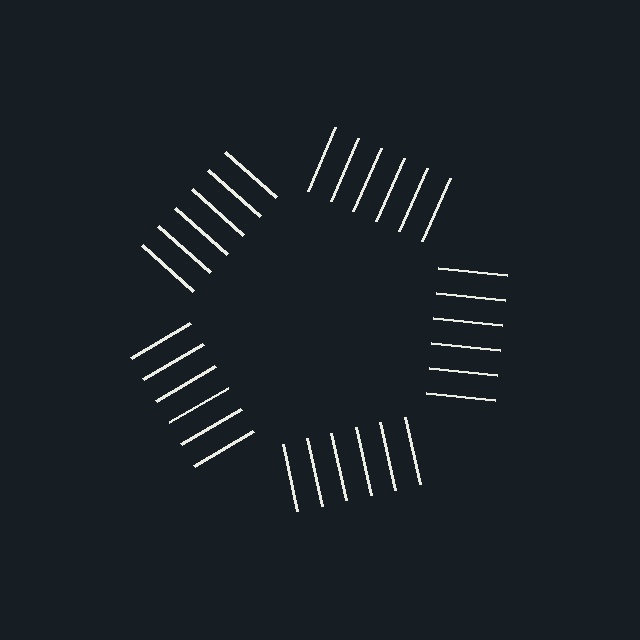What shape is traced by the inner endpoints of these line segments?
An illusory pentagon — the line segments terminate on its edges but no continuous stroke is drawn.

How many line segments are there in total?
30 — 6 along each of the 5 edges.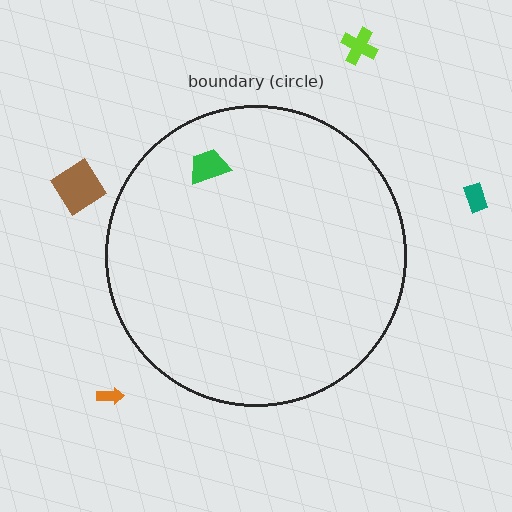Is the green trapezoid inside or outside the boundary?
Inside.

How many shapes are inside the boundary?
1 inside, 4 outside.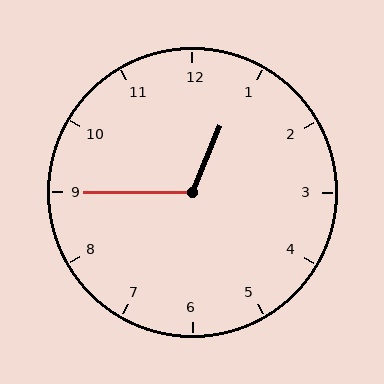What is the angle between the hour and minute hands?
Approximately 112 degrees.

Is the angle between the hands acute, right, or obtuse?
It is obtuse.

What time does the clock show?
12:45.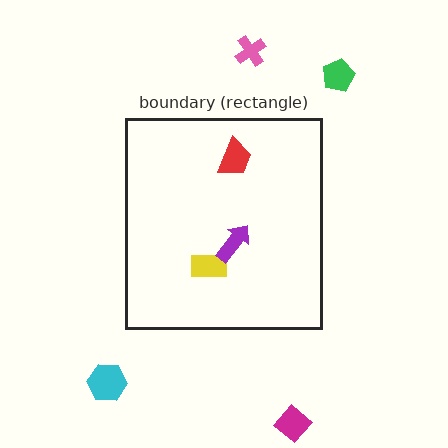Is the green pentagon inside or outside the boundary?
Outside.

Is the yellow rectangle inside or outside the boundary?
Inside.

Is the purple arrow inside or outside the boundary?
Inside.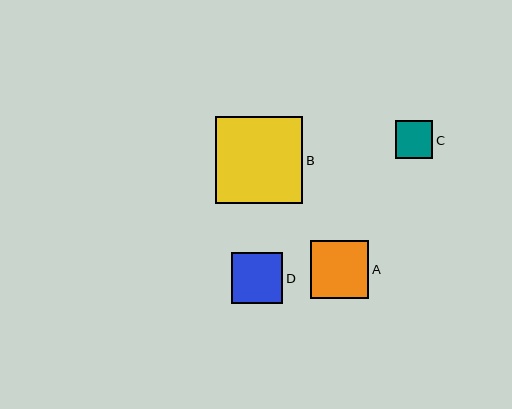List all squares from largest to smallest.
From largest to smallest: B, A, D, C.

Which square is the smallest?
Square C is the smallest with a size of approximately 37 pixels.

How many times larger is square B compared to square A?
Square B is approximately 1.5 times the size of square A.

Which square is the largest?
Square B is the largest with a size of approximately 87 pixels.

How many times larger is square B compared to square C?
Square B is approximately 2.3 times the size of square C.